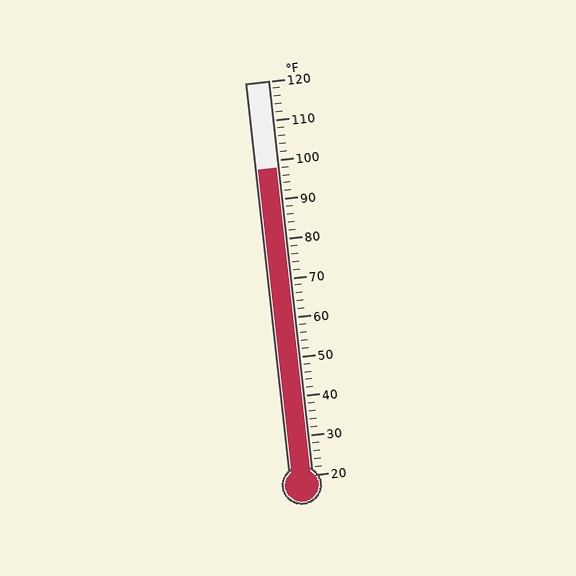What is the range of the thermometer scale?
The thermometer scale ranges from 20°F to 120°F.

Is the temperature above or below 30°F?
The temperature is above 30°F.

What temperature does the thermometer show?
The thermometer shows approximately 98°F.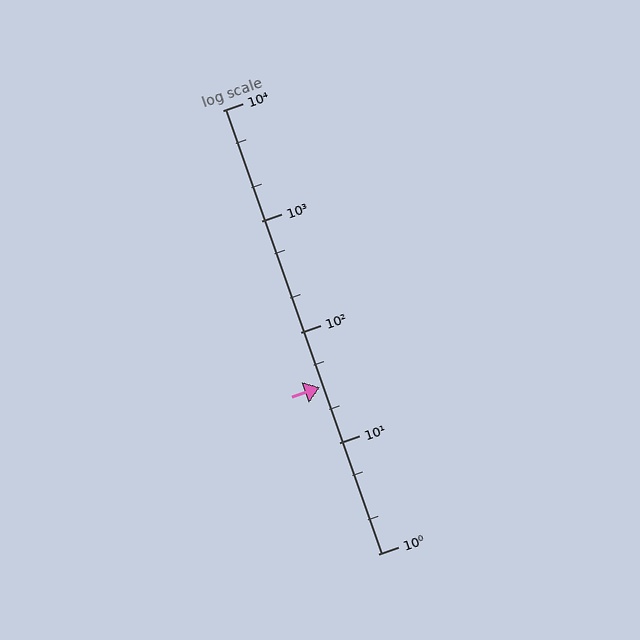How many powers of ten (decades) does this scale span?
The scale spans 4 decades, from 1 to 10000.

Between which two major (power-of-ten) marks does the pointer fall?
The pointer is between 10 and 100.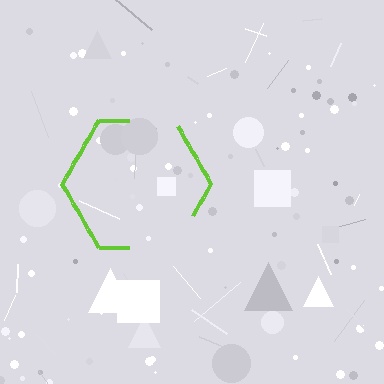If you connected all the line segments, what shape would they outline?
They would outline a hexagon.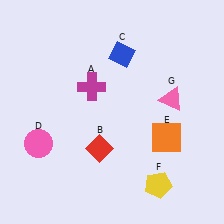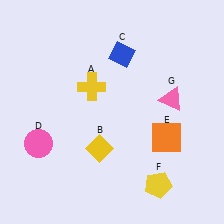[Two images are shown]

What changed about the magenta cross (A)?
In Image 1, A is magenta. In Image 2, it changed to yellow.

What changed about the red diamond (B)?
In Image 1, B is red. In Image 2, it changed to yellow.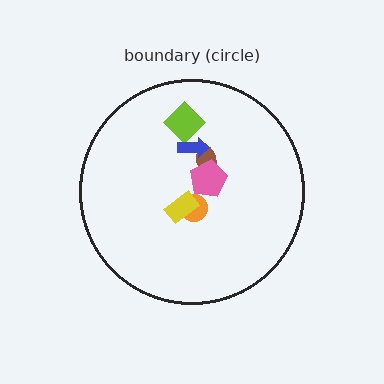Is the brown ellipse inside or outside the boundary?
Inside.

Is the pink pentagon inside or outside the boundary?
Inside.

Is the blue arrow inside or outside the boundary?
Inside.